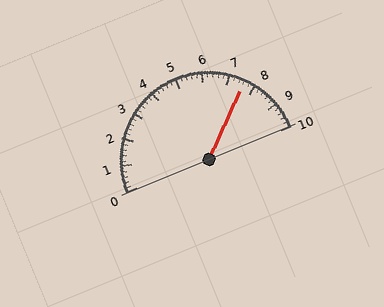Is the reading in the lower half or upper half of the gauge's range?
The reading is in the upper half of the range (0 to 10).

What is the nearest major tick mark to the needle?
The nearest major tick mark is 8.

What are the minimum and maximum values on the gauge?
The gauge ranges from 0 to 10.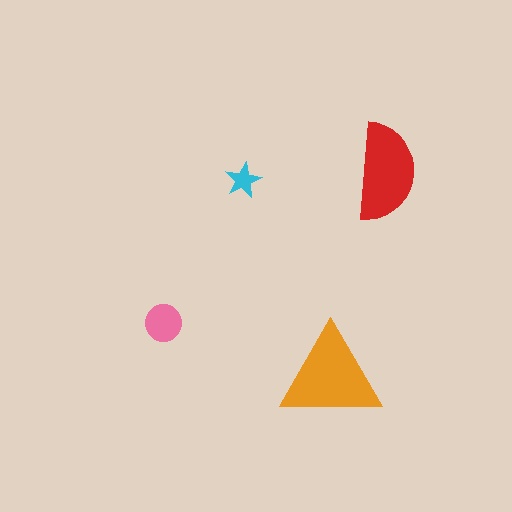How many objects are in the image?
There are 4 objects in the image.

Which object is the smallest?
The cyan star.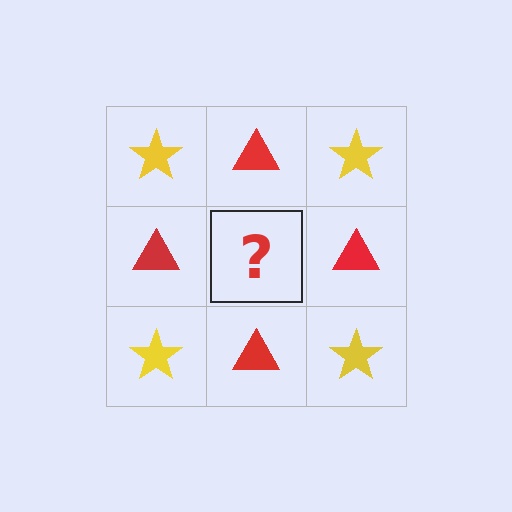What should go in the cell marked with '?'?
The missing cell should contain a yellow star.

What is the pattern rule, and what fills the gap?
The rule is that it alternates yellow star and red triangle in a checkerboard pattern. The gap should be filled with a yellow star.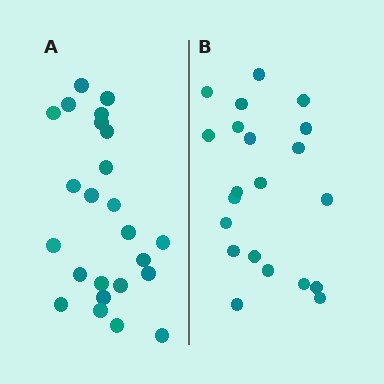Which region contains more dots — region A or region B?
Region A (the left region) has more dots.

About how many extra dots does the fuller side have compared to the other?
Region A has just a few more — roughly 2 or 3 more dots than region B.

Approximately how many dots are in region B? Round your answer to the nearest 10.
About 20 dots. (The exact count is 21, which rounds to 20.)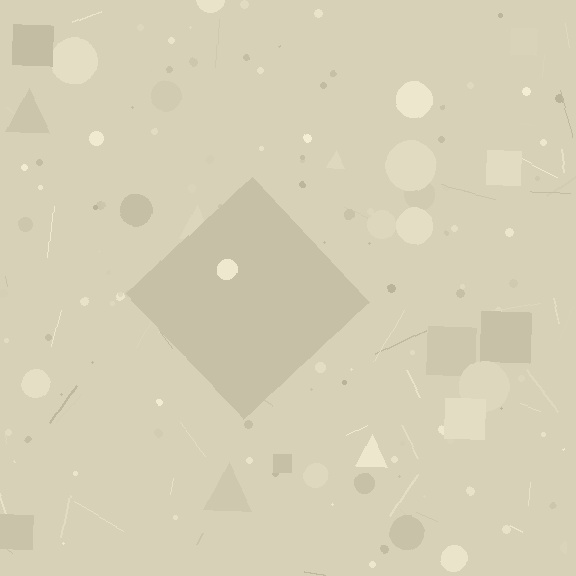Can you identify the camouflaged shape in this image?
The camouflaged shape is a diamond.